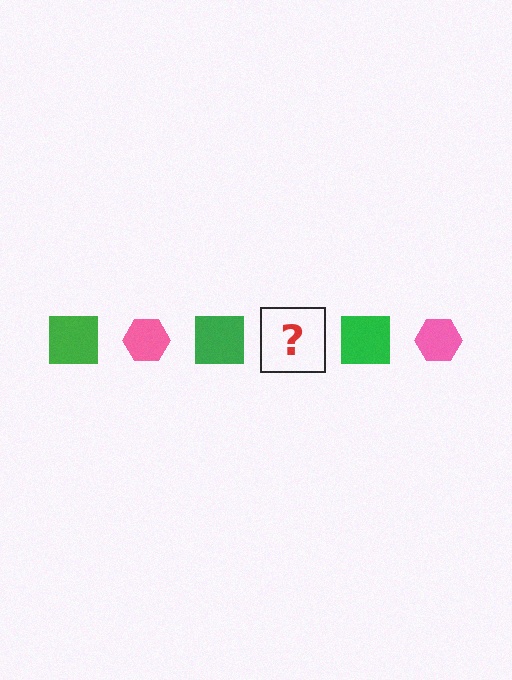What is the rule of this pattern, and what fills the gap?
The rule is that the pattern alternates between green square and pink hexagon. The gap should be filled with a pink hexagon.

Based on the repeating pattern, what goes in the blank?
The blank should be a pink hexagon.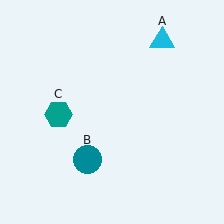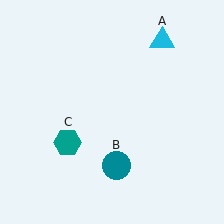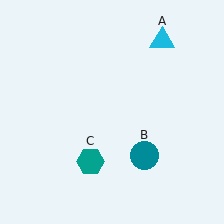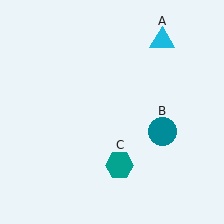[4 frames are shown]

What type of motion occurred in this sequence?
The teal circle (object B), teal hexagon (object C) rotated counterclockwise around the center of the scene.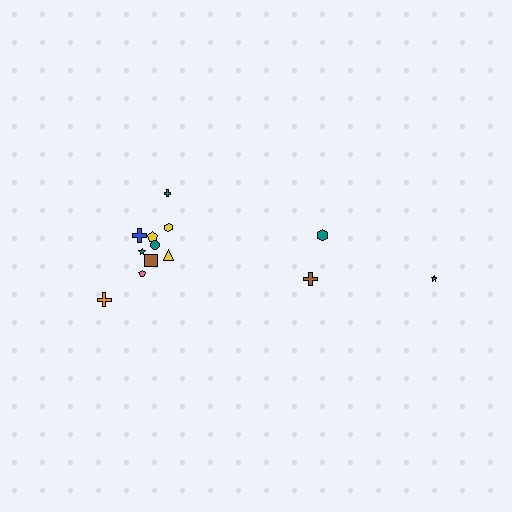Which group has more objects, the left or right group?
The left group.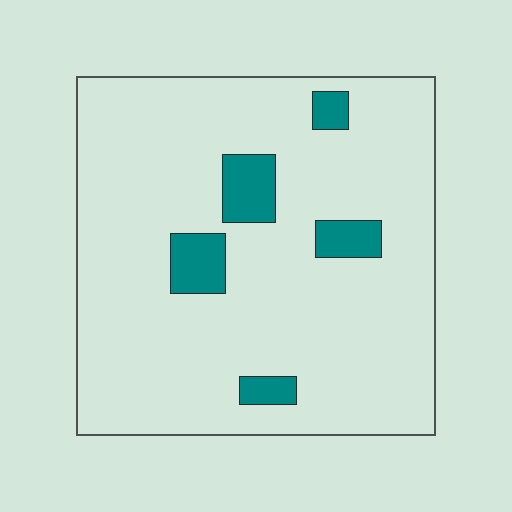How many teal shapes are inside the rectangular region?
5.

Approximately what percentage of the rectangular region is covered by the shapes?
Approximately 10%.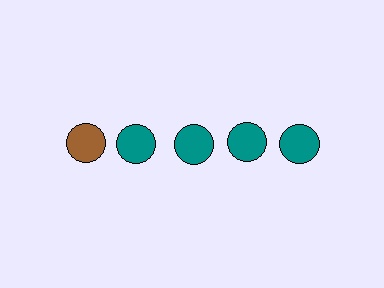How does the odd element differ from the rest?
It has a different color: brown instead of teal.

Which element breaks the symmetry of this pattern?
The brown circle in the top row, leftmost column breaks the symmetry. All other shapes are teal circles.